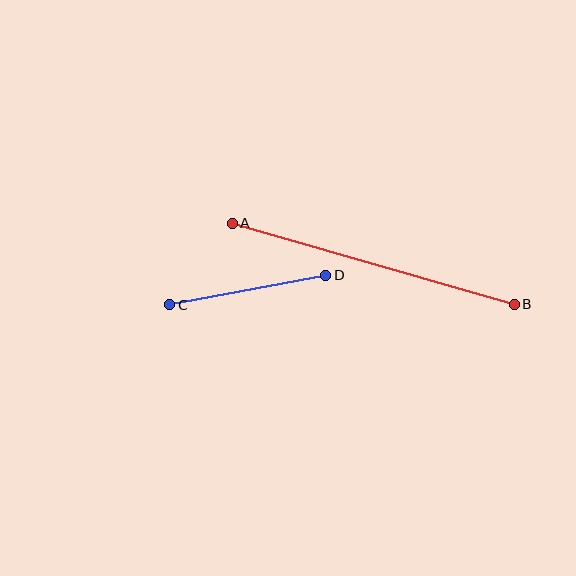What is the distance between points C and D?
The distance is approximately 159 pixels.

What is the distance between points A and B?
The distance is approximately 294 pixels.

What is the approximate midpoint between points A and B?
The midpoint is at approximately (373, 264) pixels.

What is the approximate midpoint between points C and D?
The midpoint is at approximately (248, 290) pixels.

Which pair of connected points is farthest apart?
Points A and B are farthest apart.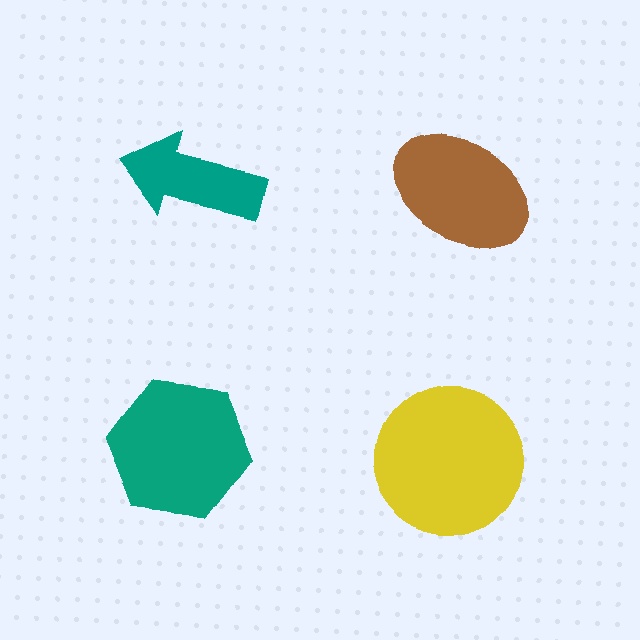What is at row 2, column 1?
A teal hexagon.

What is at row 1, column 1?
A teal arrow.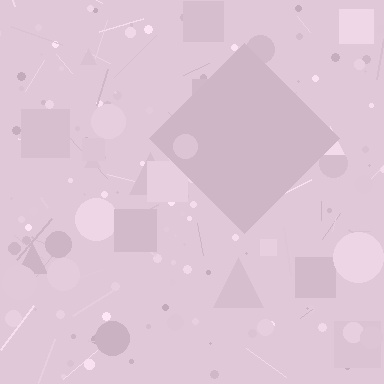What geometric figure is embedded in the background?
A diamond is embedded in the background.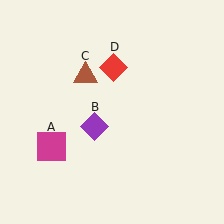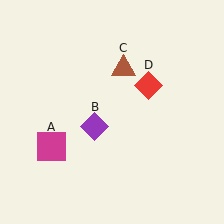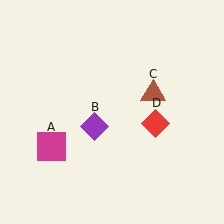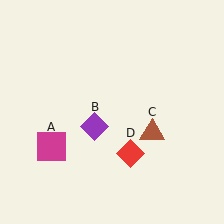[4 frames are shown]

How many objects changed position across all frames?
2 objects changed position: brown triangle (object C), red diamond (object D).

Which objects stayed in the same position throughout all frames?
Magenta square (object A) and purple diamond (object B) remained stationary.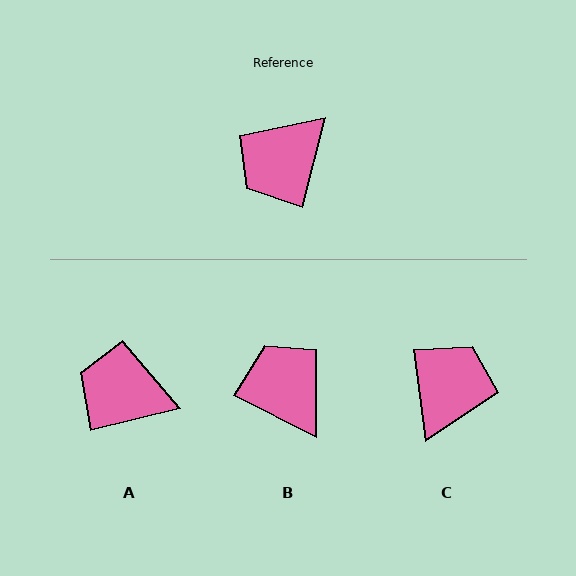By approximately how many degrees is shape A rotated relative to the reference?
Approximately 61 degrees clockwise.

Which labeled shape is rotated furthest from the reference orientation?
C, about 158 degrees away.